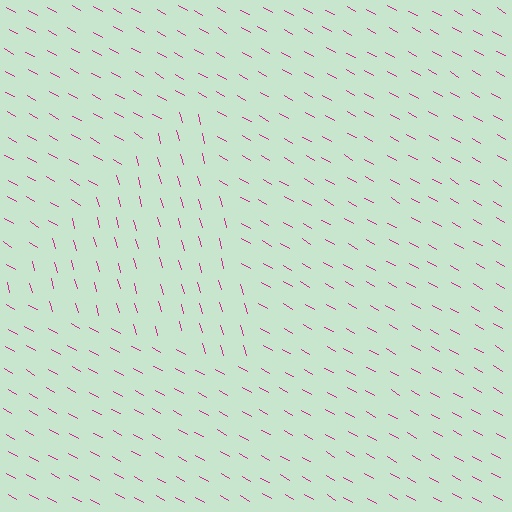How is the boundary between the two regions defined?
The boundary is defined purely by a change in line orientation (approximately 45 degrees difference). All lines are the same color and thickness.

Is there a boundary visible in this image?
Yes, there is a texture boundary formed by a change in line orientation.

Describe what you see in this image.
The image is filled with small magenta line segments. A triangle region in the image has lines oriented differently from the surrounding lines, creating a visible texture boundary.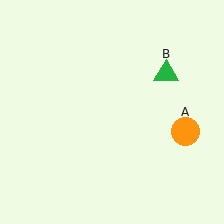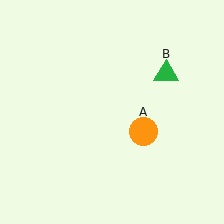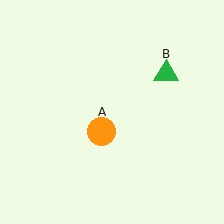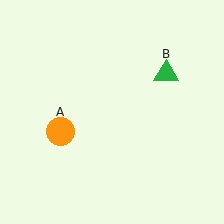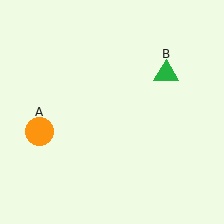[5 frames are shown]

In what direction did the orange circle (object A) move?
The orange circle (object A) moved left.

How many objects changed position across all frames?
1 object changed position: orange circle (object A).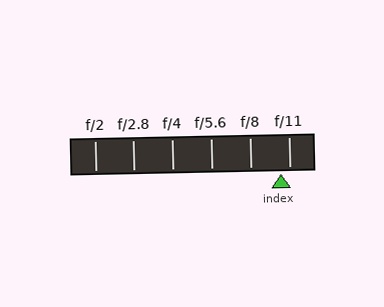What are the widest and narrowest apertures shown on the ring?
The widest aperture shown is f/2 and the narrowest is f/11.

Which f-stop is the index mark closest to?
The index mark is closest to f/11.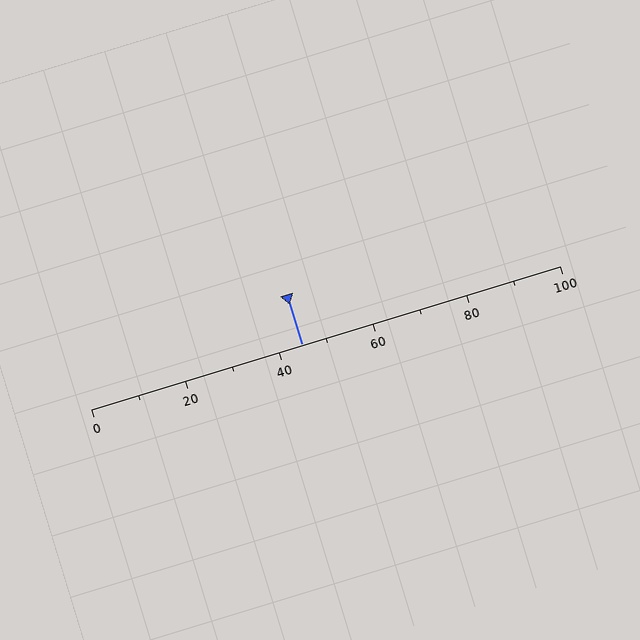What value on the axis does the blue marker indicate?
The marker indicates approximately 45.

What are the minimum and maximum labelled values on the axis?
The axis runs from 0 to 100.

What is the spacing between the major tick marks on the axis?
The major ticks are spaced 20 apart.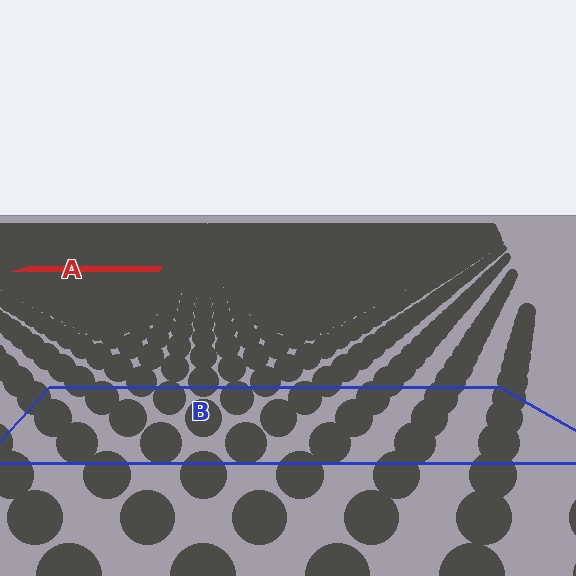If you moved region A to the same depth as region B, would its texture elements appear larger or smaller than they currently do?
They would appear larger. At a closer depth, the same texture elements are projected at a bigger on-screen size.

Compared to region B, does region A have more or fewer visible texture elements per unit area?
Region A has more texture elements per unit area — they are packed more densely because it is farther away.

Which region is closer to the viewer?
Region B is closer. The texture elements there are larger and more spread out.